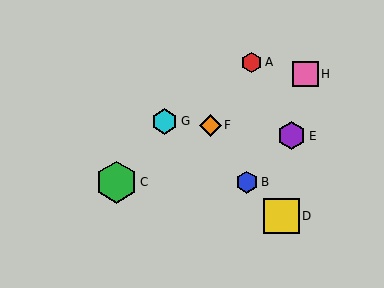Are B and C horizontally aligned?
Yes, both are at y≈182.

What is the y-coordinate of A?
Object A is at y≈62.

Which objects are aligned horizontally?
Objects B, C are aligned horizontally.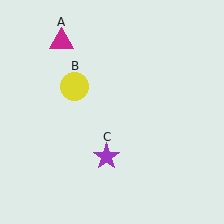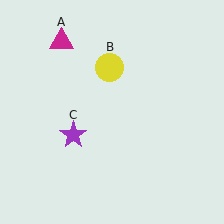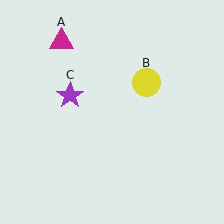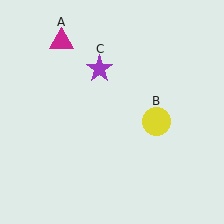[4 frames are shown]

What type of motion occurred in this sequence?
The yellow circle (object B), purple star (object C) rotated clockwise around the center of the scene.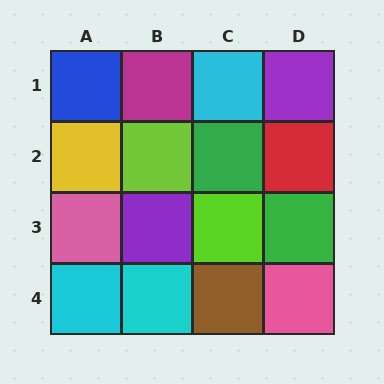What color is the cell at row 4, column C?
Brown.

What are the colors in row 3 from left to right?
Pink, purple, lime, green.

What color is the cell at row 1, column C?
Cyan.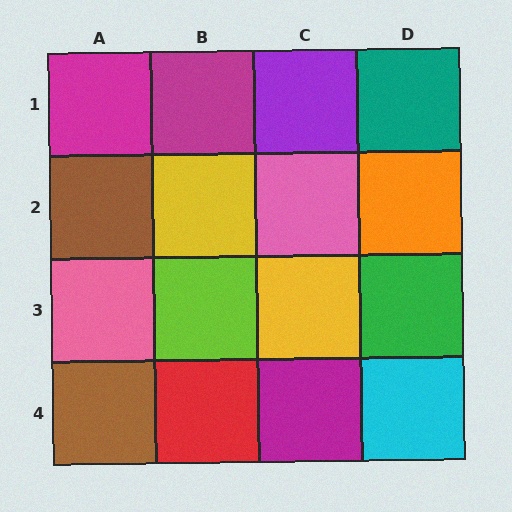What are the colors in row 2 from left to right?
Brown, yellow, pink, orange.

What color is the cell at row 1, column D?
Teal.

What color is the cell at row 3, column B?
Lime.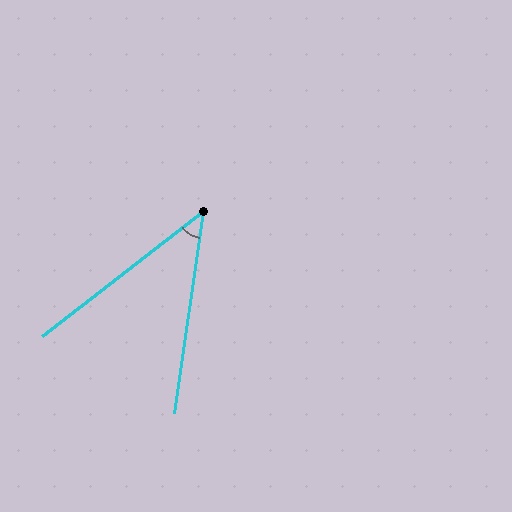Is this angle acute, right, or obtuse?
It is acute.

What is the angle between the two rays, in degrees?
Approximately 44 degrees.